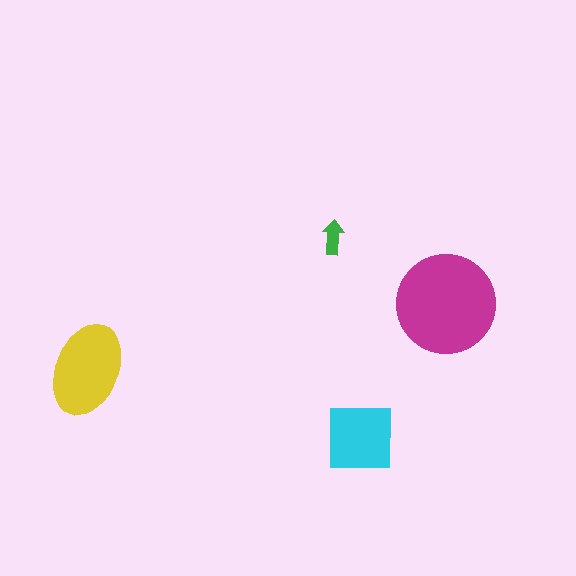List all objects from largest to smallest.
The magenta circle, the yellow ellipse, the cyan square, the green arrow.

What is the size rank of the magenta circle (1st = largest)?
1st.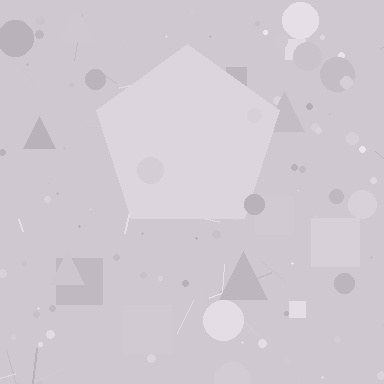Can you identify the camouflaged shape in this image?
The camouflaged shape is a pentagon.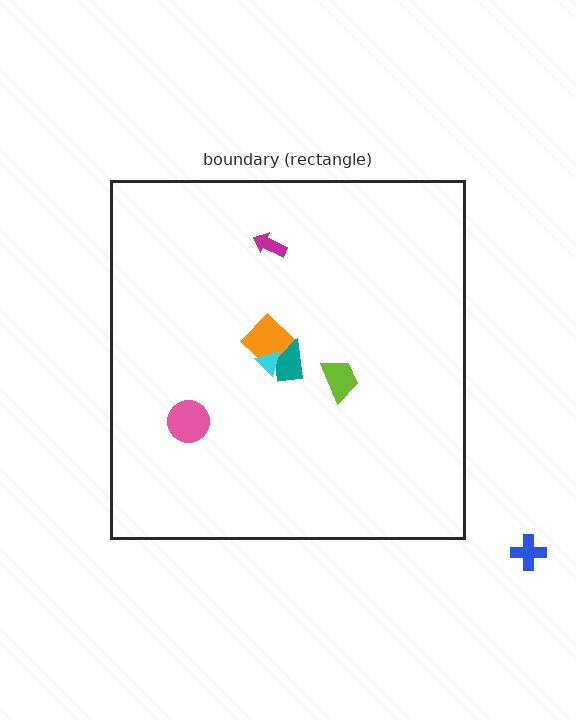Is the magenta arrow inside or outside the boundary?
Inside.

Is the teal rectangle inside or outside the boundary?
Inside.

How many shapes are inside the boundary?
6 inside, 1 outside.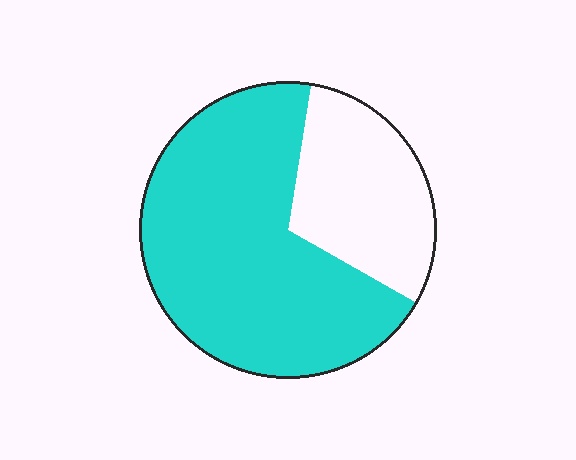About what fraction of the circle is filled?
About two thirds (2/3).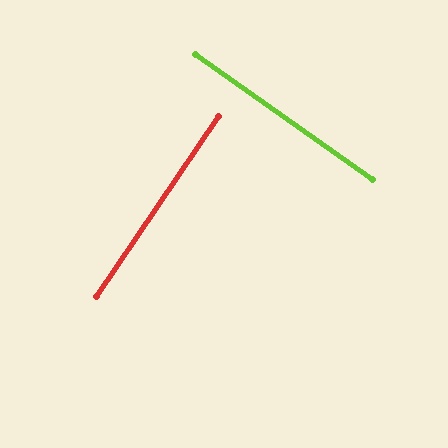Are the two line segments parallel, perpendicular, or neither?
Perpendicular — they meet at approximately 89°.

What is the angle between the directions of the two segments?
Approximately 89 degrees.